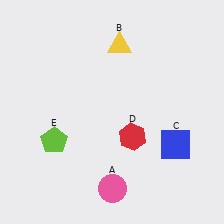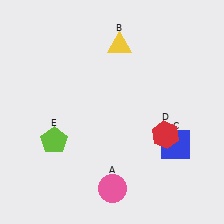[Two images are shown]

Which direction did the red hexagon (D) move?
The red hexagon (D) moved right.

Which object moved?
The red hexagon (D) moved right.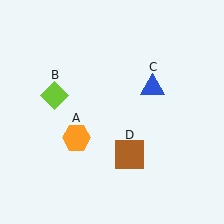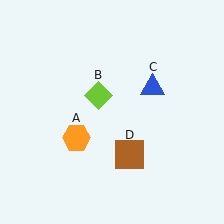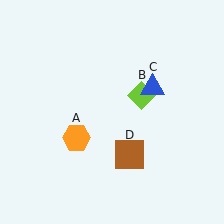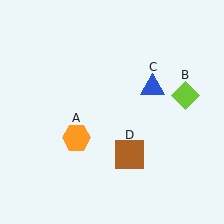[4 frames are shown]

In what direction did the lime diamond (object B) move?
The lime diamond (object B) moved right.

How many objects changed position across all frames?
1 object changed position: lime diamond (object B).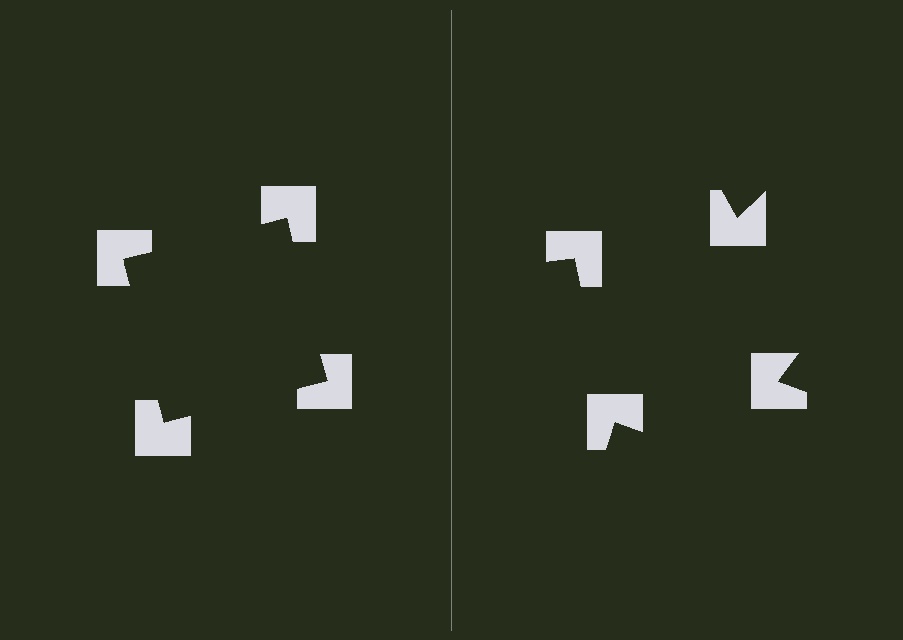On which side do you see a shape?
An illusory square appears on the left side. On the right side the wedge cuts are rotated, so no coherent shape forms.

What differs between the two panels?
The notched squares are positioned identically on both sides; only the wedge orientations differ. On the left they align to a square; on the right they are misaligned.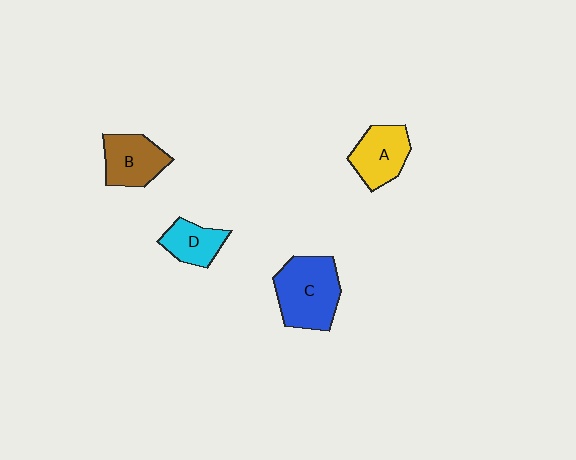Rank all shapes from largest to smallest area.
From largest to smallest: C (blue), A (yellow), B (brown), D (cyan).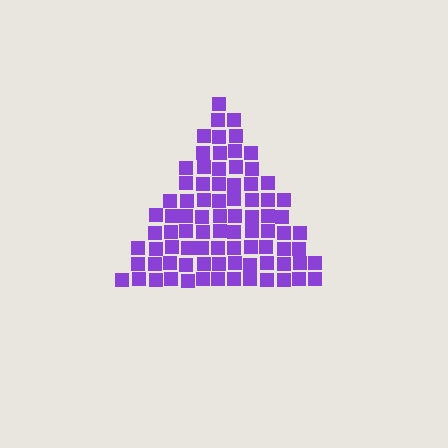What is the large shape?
The large shape is a triangle.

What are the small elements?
The small elements are squares.